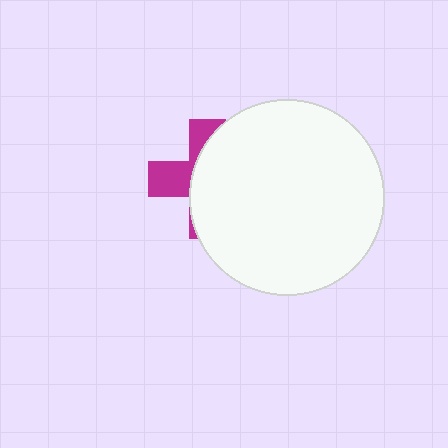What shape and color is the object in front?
The object in front is a white circle.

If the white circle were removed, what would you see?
You would see the complete magenta cross.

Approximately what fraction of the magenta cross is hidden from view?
Roughly 66% of the magenta cross is hidden behind the white circle.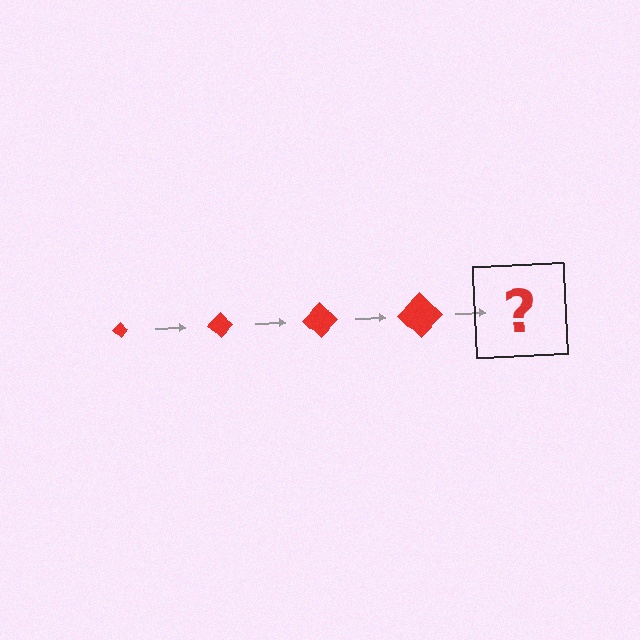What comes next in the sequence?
The next element should be a red diamond, larger than the previous one.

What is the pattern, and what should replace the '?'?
The pattern is that the diamond gets progressively larger each step. The '?' should be a red diamond, larger than the previous one.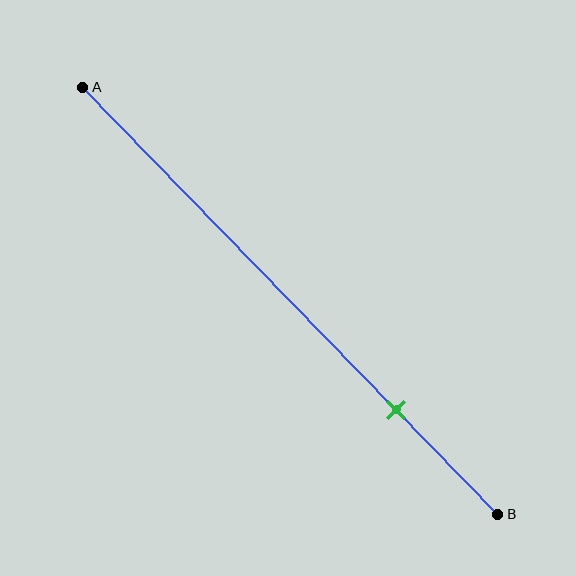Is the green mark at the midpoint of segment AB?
No, the mark is at about 75% from A, not at the 50% midpoint.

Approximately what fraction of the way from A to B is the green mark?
The green mark is approximately 75% of the way from A to B.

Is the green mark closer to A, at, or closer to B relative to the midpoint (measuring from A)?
The green mark is closer to point B than the midpoint of segment AB.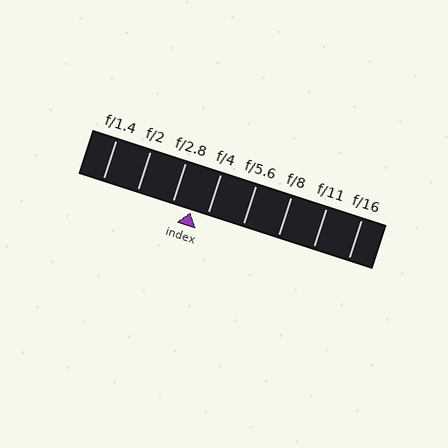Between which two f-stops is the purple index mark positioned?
The index mark is between f/2.8 and f/4.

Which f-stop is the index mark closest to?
The index mark is closest to f/4.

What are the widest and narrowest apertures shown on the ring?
The widest aperture shown is f/1.4 and the narrowest is f/16.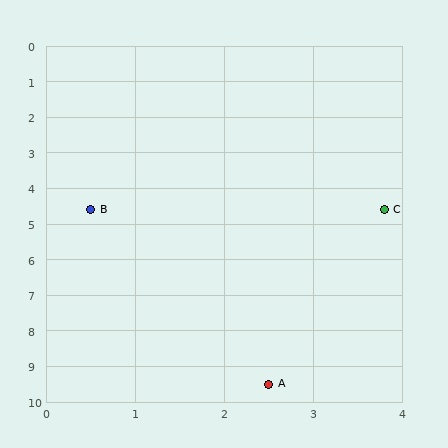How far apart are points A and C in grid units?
Points A and C are about 5.1 grid units apart.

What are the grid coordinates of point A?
Point A is at approximately (2.5, 9.5).